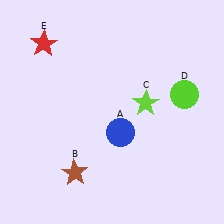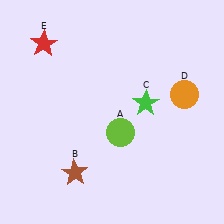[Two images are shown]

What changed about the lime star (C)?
In Image 1, C is lime. In Image 2, it changed to green.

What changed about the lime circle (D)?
In Image 1, D is lime. In Image 2, it changed to orange.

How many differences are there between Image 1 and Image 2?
There are 3 differences between the two images.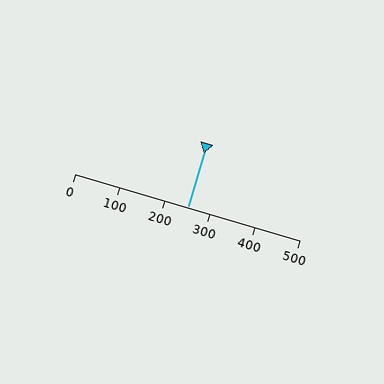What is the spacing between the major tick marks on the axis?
The major ticks are spaced 100 apart.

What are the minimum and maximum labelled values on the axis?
The axis runs from 0 to 500.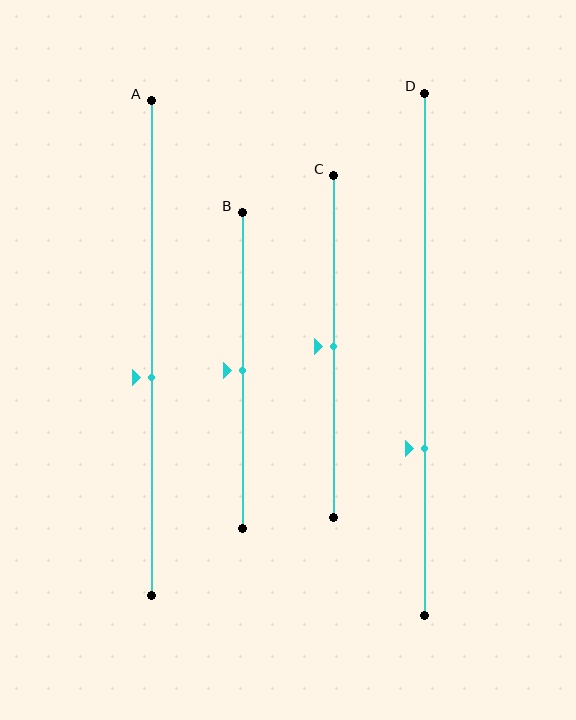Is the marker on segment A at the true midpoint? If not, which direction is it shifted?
No, the marker on segment A is shifted downward by about 6% of the segment length.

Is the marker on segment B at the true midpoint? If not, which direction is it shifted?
Yes, the marker on segment B is at the true midpoint.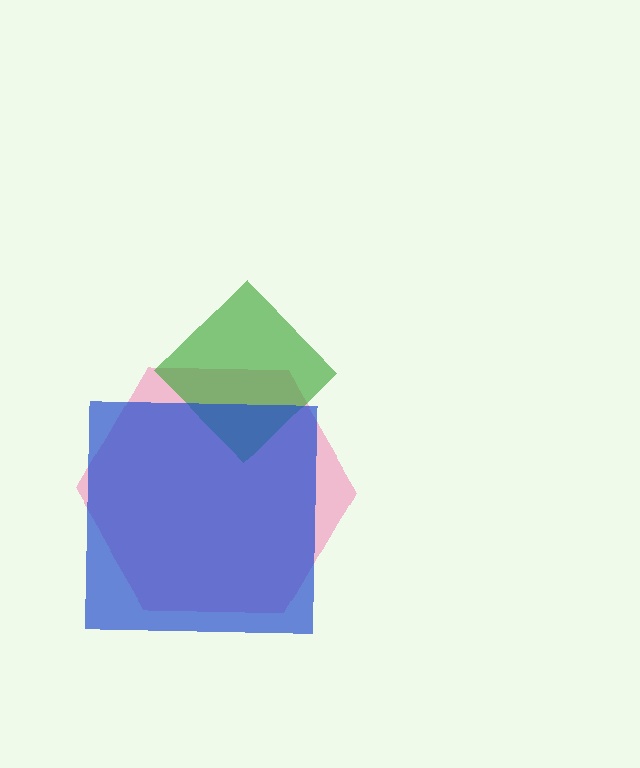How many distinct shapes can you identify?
There are 3 distinct shapes: a pink hexagon, a green diamond, a blue square.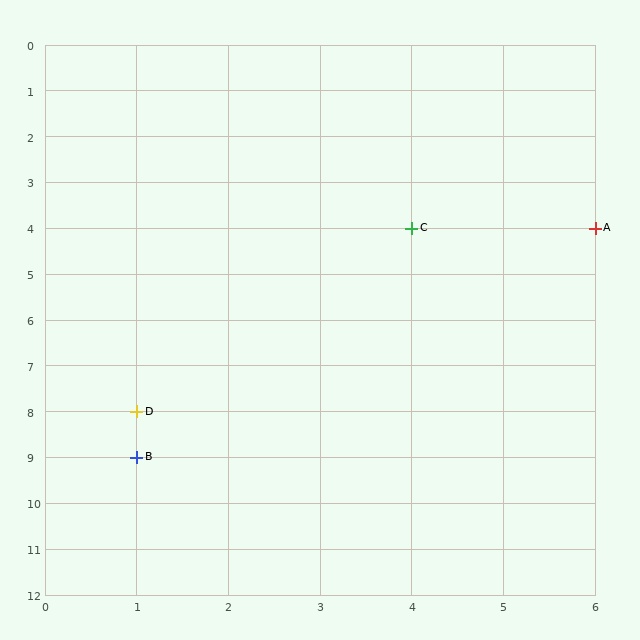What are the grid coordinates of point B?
Point B is at grid coordinates (1, 9).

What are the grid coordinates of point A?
Point A is at grid coordinates (6, 4).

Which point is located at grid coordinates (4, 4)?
Point C is at (4, 4).